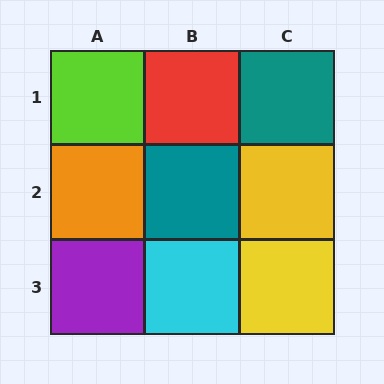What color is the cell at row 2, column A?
Orange.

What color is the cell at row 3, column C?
Yellow.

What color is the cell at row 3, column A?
Purple.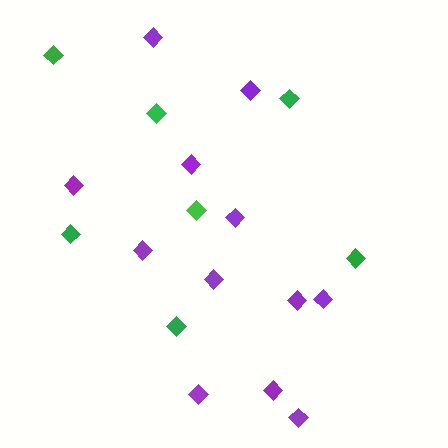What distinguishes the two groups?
There are 2 groups: one group of green diamonds (7) and one group of purple diamonds (12).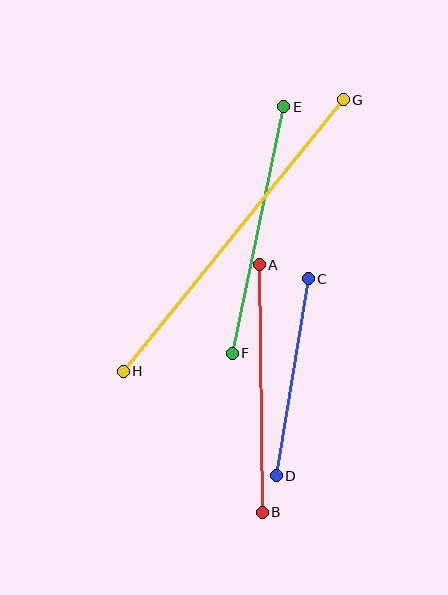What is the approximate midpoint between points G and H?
The midpoint is at approximately (233, 235) pixels.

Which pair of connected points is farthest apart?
Points G and H are farthest apart.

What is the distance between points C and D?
The distance is approximately 200 pixels.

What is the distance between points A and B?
The distance is approximately 247 pixels.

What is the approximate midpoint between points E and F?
The midpoint is at approximately (258, 230) pixels.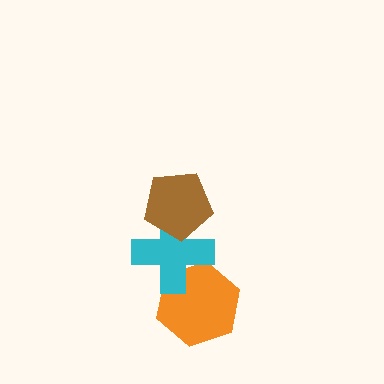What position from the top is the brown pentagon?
The brown pentagon is 1st from the top.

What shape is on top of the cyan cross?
The brown pentagon is on top of the cyan cross.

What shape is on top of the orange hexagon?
The cyan cross is on top of the orange hexagon.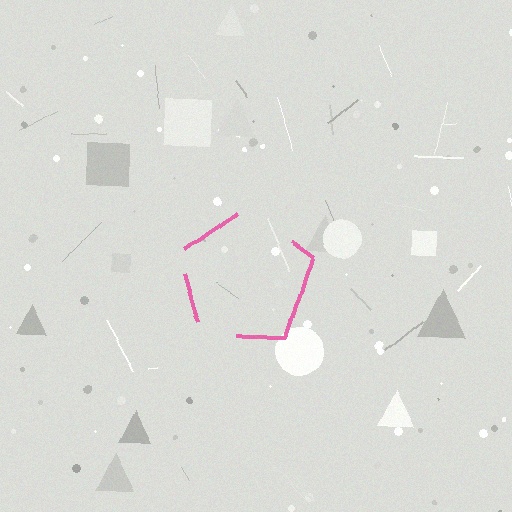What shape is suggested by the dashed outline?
The dashed outline suggests a pentagon.